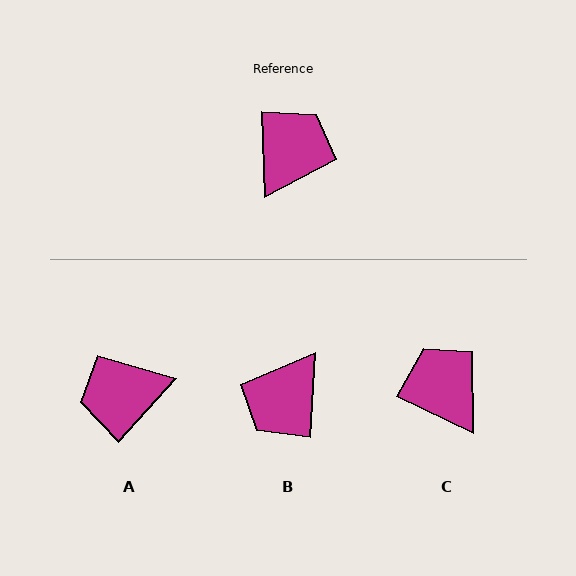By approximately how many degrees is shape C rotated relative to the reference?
Approximately 62 degrees counter-clockwise.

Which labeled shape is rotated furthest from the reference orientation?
B, about 175 degrees away.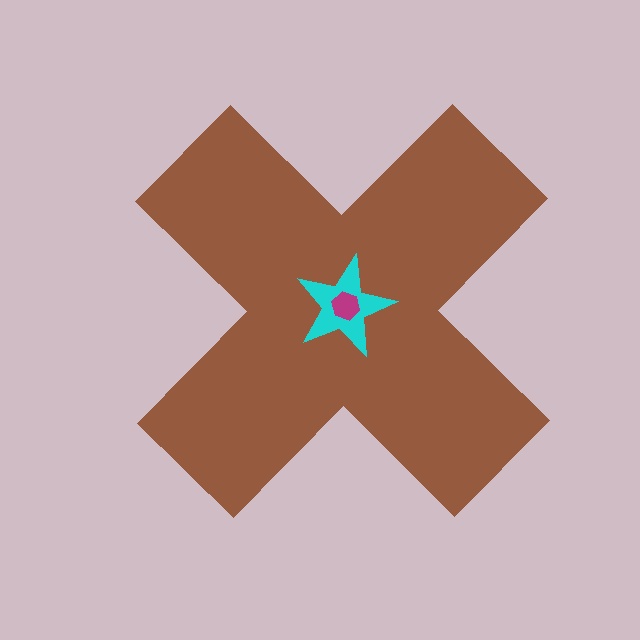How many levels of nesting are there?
3.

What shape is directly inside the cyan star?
The magenta hexagon.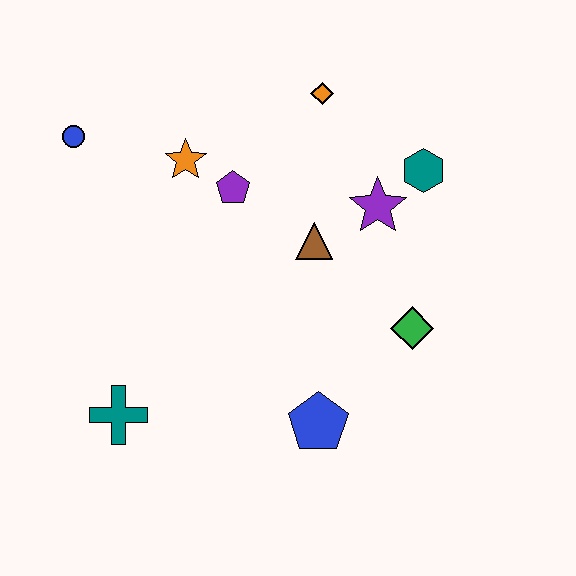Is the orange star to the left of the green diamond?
Yes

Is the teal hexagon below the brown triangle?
No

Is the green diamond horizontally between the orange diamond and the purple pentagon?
No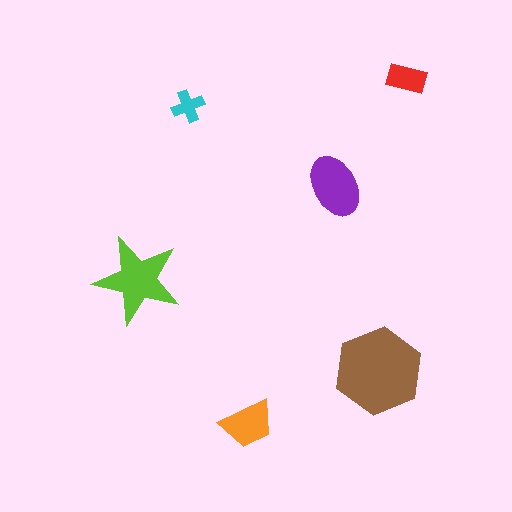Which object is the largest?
The brown hexagon.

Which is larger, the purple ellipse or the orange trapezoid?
The purple ellipse.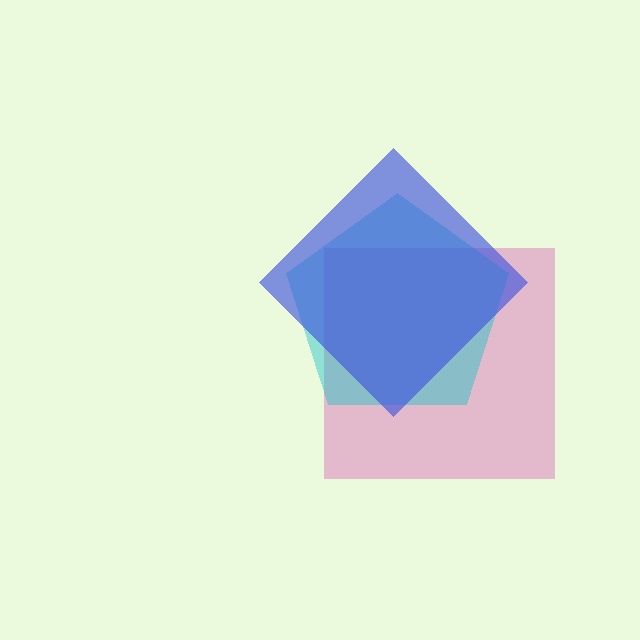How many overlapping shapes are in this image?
There are 3 overlapping shapes in the image.